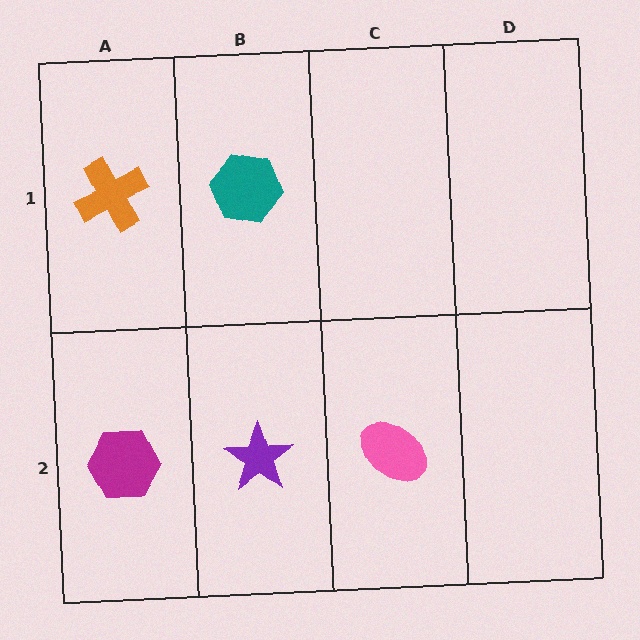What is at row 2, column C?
A pink ellipse.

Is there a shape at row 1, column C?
No, that cell is empty.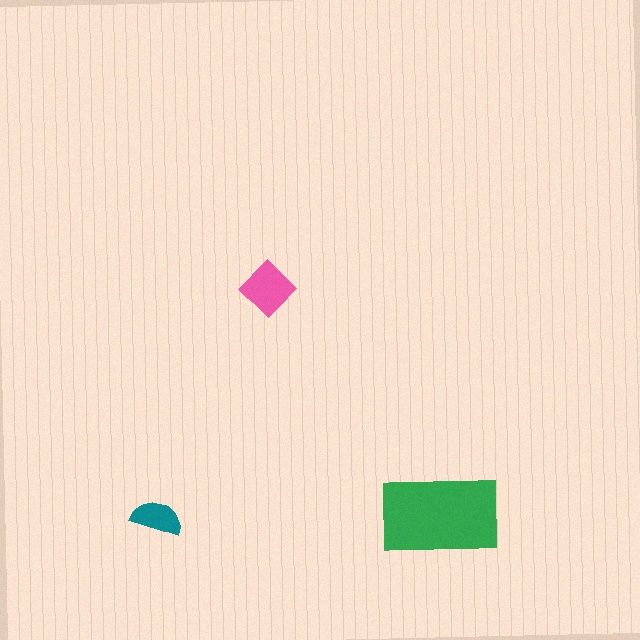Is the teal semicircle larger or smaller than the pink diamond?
Smaller.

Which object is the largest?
The green rectangle.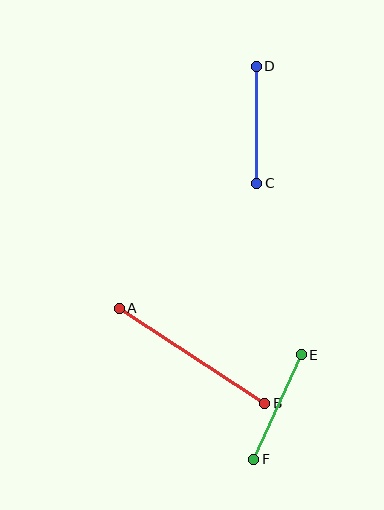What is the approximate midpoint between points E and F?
The midpoint is at approximately (277, 407) pixels.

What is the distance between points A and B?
The distance is approximately 174 pixels.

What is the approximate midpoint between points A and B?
The midpoint is at approximately (192, 356) pixels.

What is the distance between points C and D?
The distance is approximately 117 pixels.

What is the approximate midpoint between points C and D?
The midpoint is at approximately (257, 125) pixels.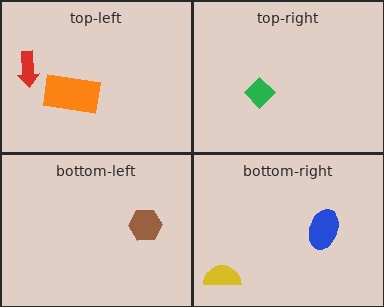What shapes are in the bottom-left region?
The brown hexagon.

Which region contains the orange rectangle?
The top-left region.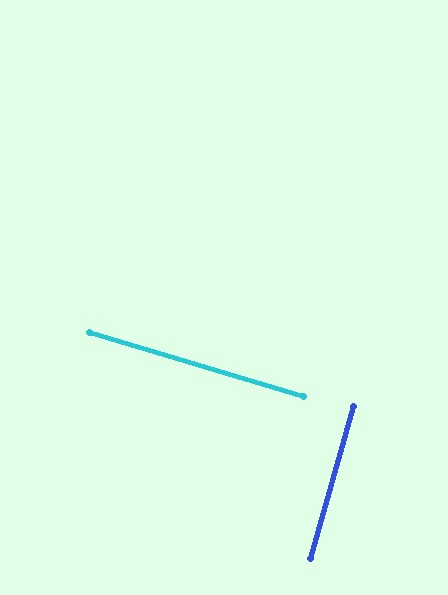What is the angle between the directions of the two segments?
Approximately 89 degrees.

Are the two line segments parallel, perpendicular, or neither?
Perpendicular — they meet at approximately 89°.